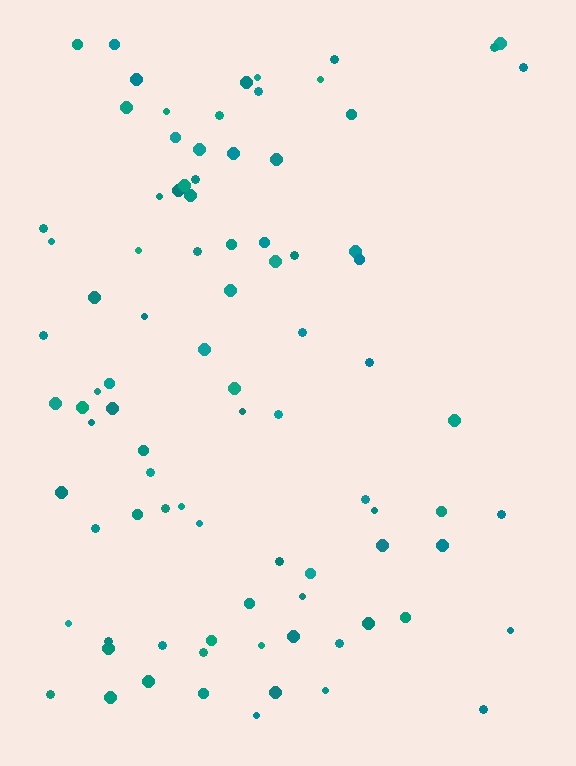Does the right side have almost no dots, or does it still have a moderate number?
Still a moderate number, just noticeably fewer than the left.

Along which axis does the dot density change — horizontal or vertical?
Horizontal.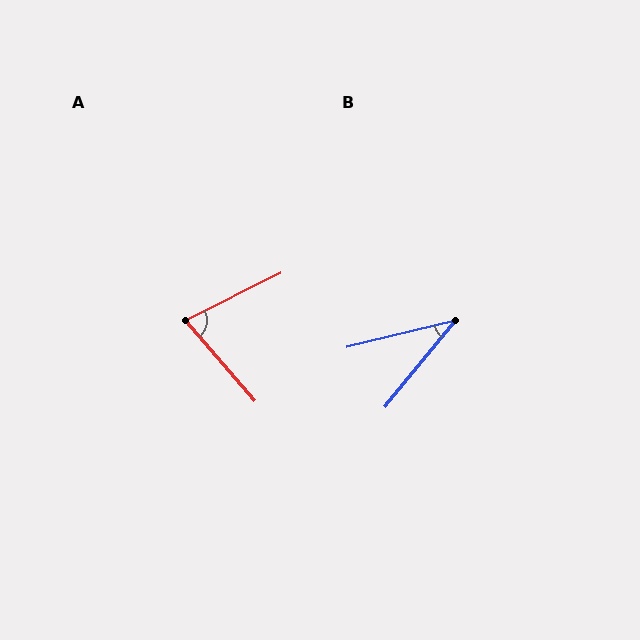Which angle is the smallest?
B, at approximately 37 degrees.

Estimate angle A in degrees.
Approximately 76 degrees.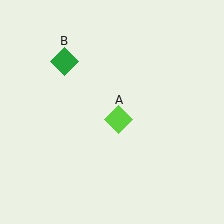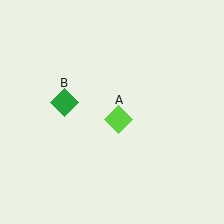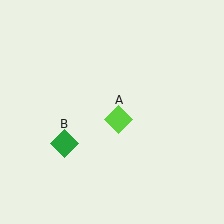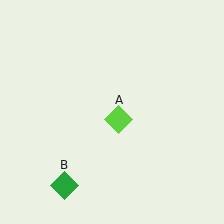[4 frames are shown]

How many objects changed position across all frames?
1 object changed position: green diamond (object B).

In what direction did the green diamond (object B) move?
The green diamond (object B) moved down.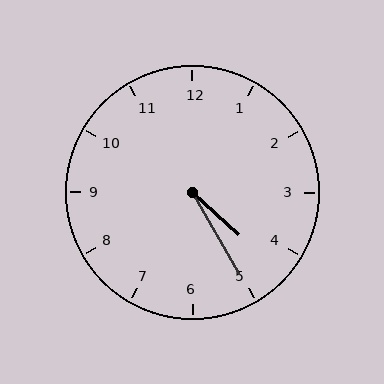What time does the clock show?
4:25.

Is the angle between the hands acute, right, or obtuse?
It is acute.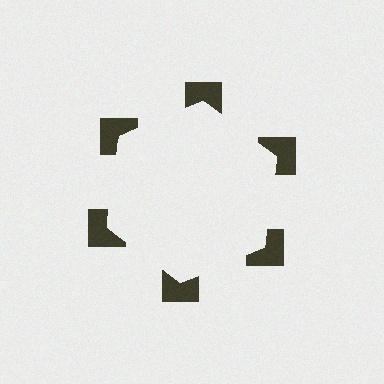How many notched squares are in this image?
There are 6 — one at each vertex of the illusory hexagon.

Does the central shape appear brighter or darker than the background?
It typically appears slightly brighter than the background, even though no actual brightness change is drawn.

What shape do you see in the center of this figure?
An illusory hexagon — its edges are inferred from the aligned wedge cuts in the notched squares, not physically drawn.